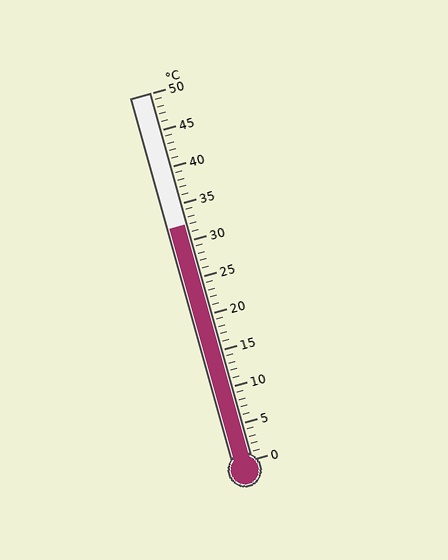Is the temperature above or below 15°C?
The temperature is above 15°C.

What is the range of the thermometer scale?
The thermometer scale ranges from 0°C to 50°C.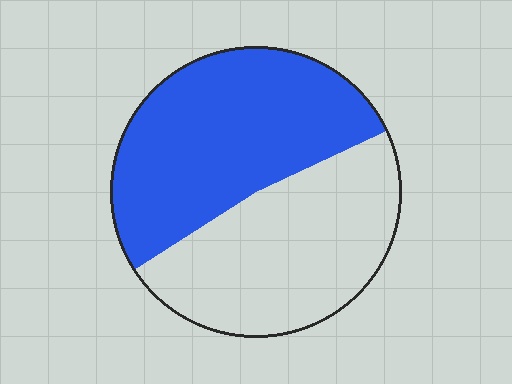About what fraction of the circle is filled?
About one half (1/2).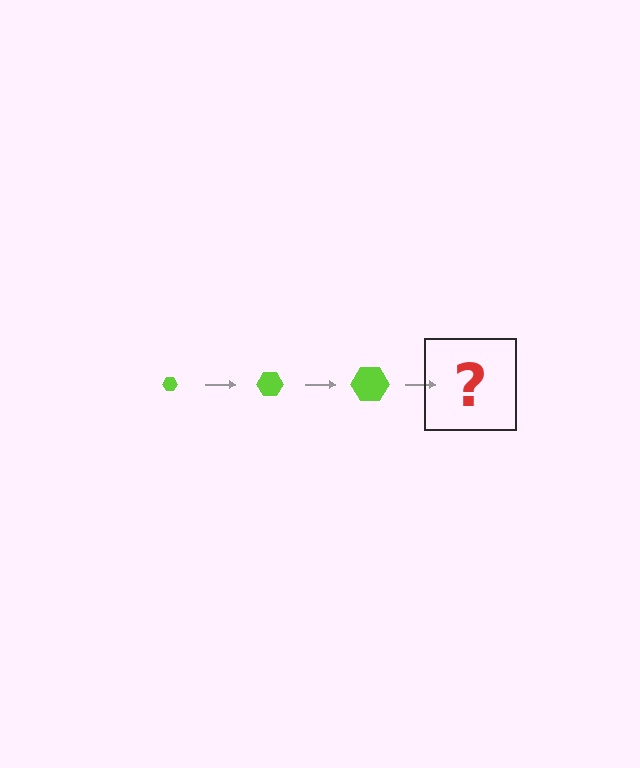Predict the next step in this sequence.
The next step is a lime hexagon, larger than the previous one.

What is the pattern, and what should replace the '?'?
The pattern is that the hexagon gets progressively larger each step. The '?' should be a lime hexagon, larger than the previous one.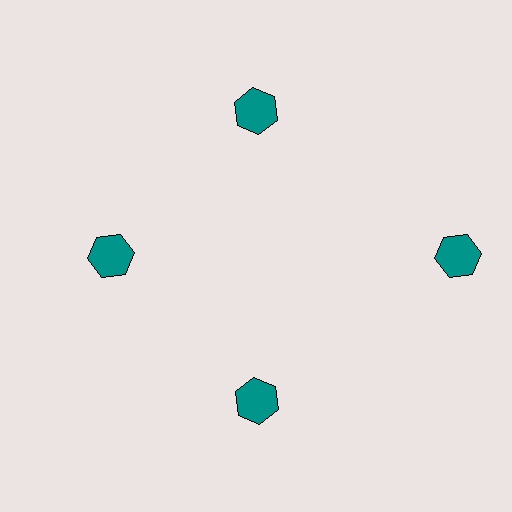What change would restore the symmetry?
The symmetry would be restored by moving it inward, back onto the ring so that all 4 hexagons sit at equal angles and equal distance from the center.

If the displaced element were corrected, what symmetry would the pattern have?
It would have 4-fold rotational symmetry — the pattern would map onto itself every 90 degrees.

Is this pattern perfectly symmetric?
No. The 4 teal hexagons are arranged in a ring, but one element near the 3 o'clock position is pushed outward from the center, breaking the 4-fold rotational symmetry.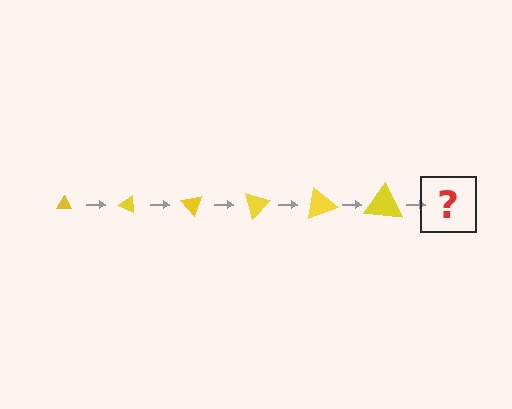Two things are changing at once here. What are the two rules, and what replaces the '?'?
The two rules are that the triangle grows larger each step and it rotates 25 degrees each step. The '?' should be a triangle, larger than the previous one and rotated 150 degrees from the start.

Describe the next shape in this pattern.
It should be a triangle, larger than the previous one and rotated 150 degrees from the start.